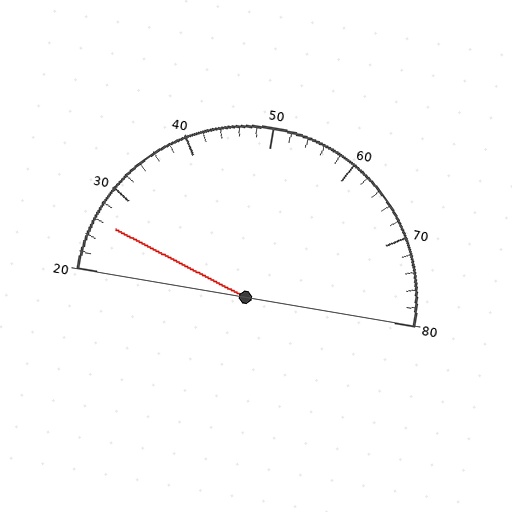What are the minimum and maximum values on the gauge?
The gauge ranges from 20 to 80.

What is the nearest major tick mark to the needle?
The nearest major tick mark is 30.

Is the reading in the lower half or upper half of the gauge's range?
The reading is in the lower half of the range (20 to 80).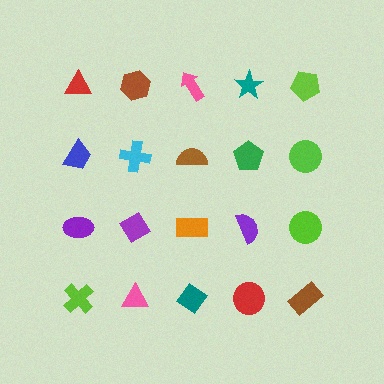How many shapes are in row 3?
5 shapes.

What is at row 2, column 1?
A blue trapezoid.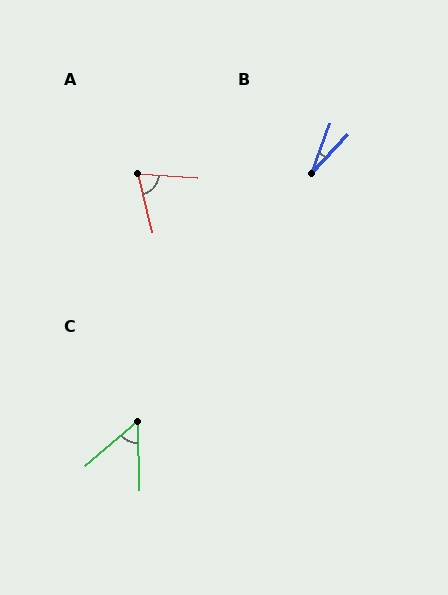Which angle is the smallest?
B, at approximately 22 degrees.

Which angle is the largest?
A, at approximately 72 degrees.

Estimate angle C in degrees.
Approximately 50 degrees.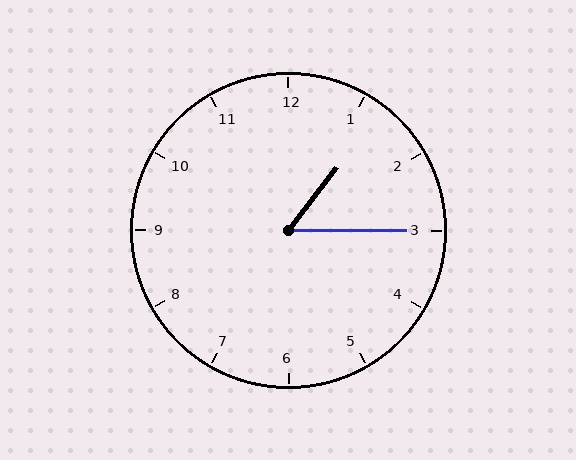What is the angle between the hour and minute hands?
Approximately 52 degrees.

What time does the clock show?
1:15.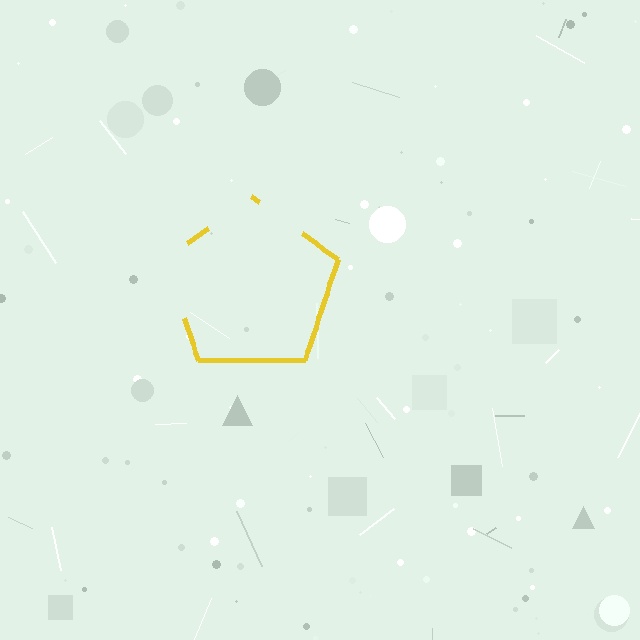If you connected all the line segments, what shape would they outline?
They would outline a pentagon.